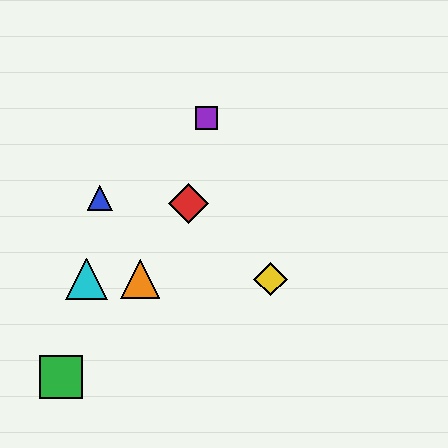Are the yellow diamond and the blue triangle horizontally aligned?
No, the yellow diamond is at y≈279 and the blue triangle is at y≈198.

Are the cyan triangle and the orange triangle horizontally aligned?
Yes, both are at y≈279.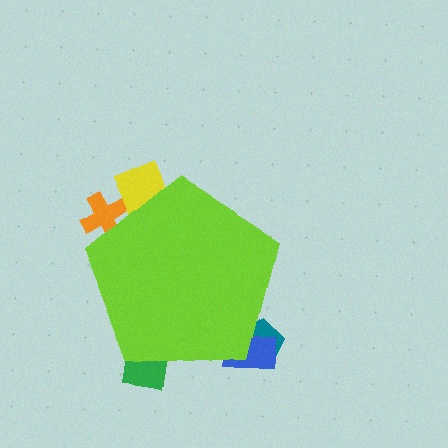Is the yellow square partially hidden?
Yes, the yellow square is partially hidden behind the lime pentagon.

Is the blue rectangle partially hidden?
Yes, the blue rectangle is partially hidden behind the lime pentagon.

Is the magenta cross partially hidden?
Yes, the magenta cross is partially hidden behind the lime pentagon.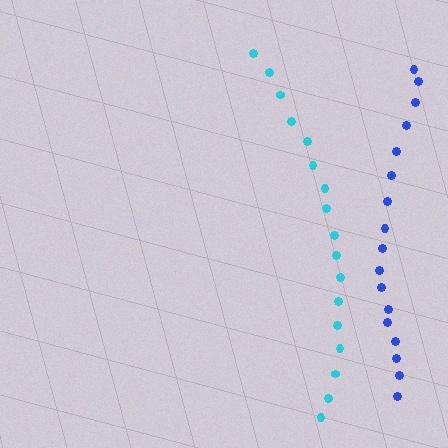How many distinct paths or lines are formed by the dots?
There are 2 distinct paths.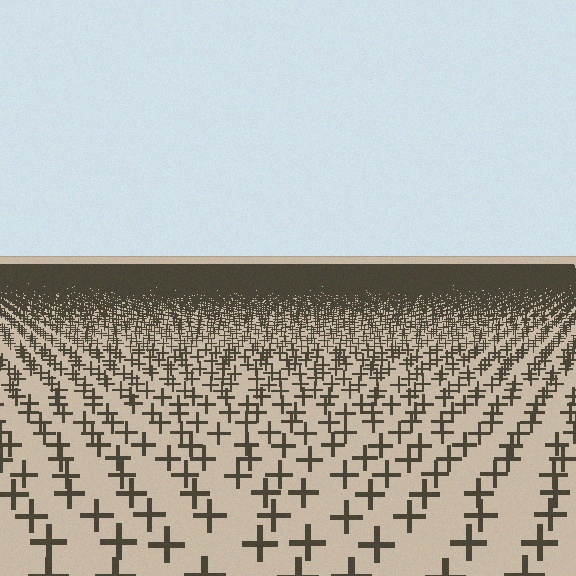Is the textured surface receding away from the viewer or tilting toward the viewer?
The surface is receding away from the viewer. Texture elements get smaller and denser toward the top.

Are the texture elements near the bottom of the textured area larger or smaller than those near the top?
Larger. Near the bottom, elements are closer to the viewer and appear at a bigger on-screen size.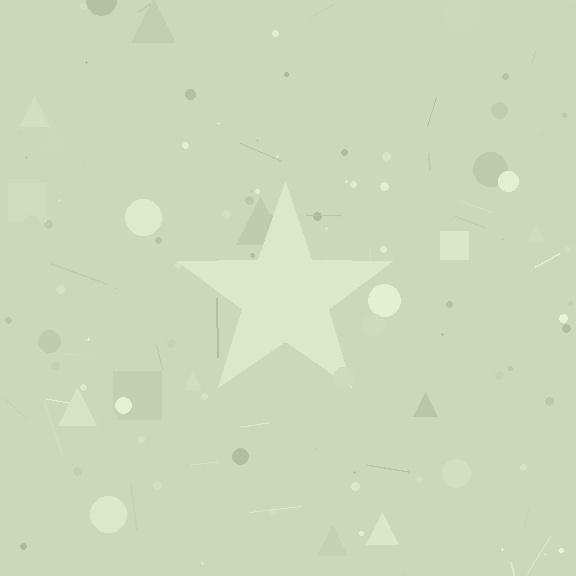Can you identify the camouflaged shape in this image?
The camouflaged shape is a star.